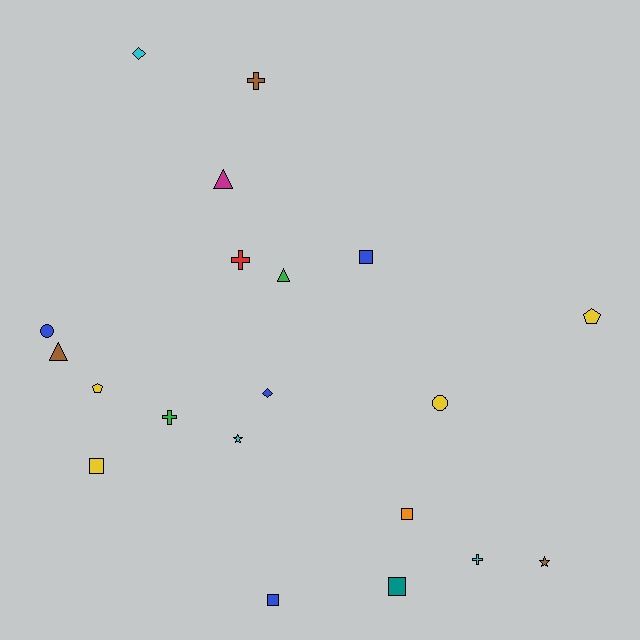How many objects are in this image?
There are 20 objects.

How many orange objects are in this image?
There is 1 orange object.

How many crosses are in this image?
There are 4 crosses.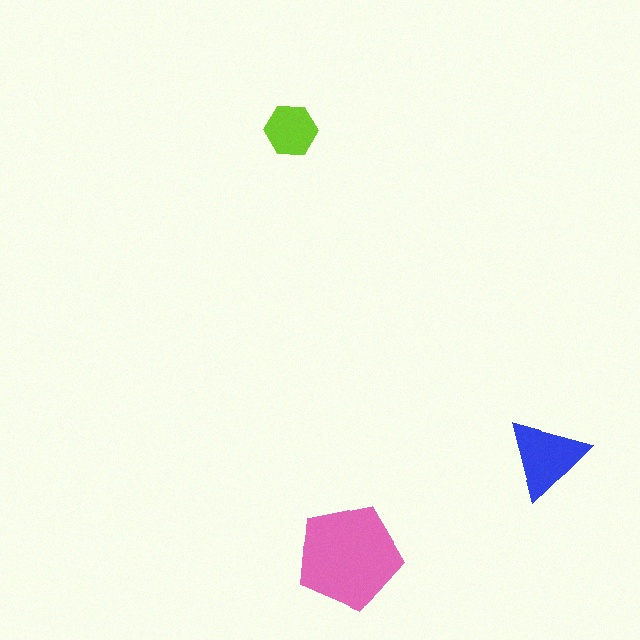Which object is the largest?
The pink pentagon.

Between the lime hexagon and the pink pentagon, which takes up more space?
The pink pentagon.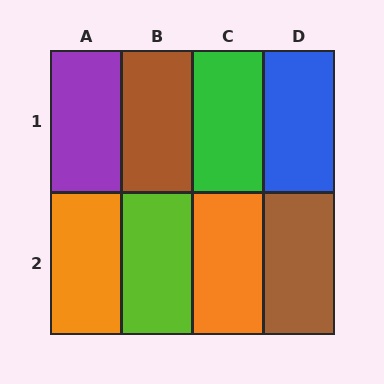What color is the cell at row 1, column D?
Blue.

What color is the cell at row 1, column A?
Purple.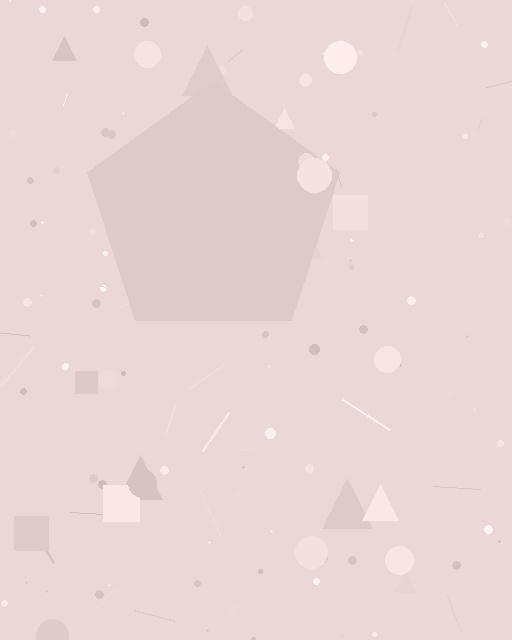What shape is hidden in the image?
A pentagon is hidden in the image.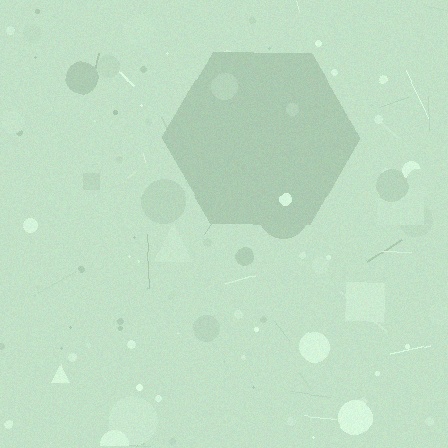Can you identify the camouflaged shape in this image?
The camouflaged shape is a hexagon.